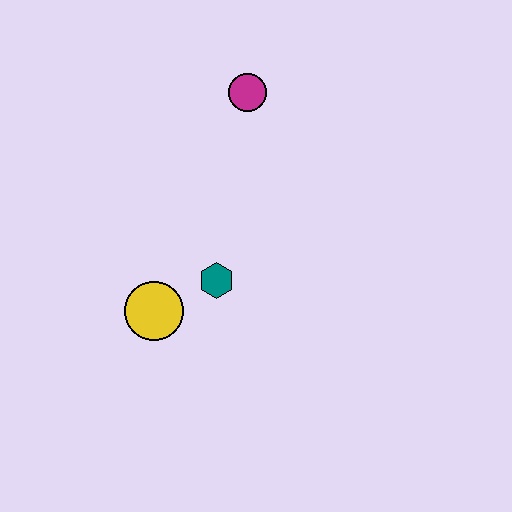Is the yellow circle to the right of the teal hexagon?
No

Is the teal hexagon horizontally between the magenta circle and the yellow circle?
Yes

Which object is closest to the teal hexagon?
The yellow circle is closest to the teal hexagon.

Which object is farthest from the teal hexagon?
The magenta circle is farthest from the teal hexagon.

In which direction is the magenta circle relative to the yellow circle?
The magenta circle is above the yellow circle.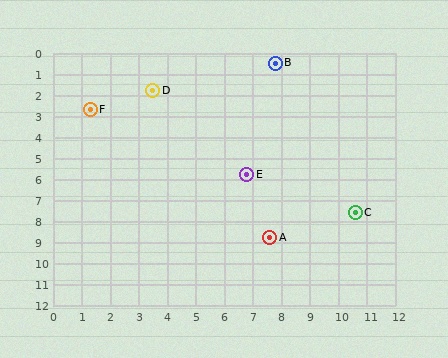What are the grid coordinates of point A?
Point A is at approximately (7.6, 8.8).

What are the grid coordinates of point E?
Point E is at approximately (6.8, 5.8).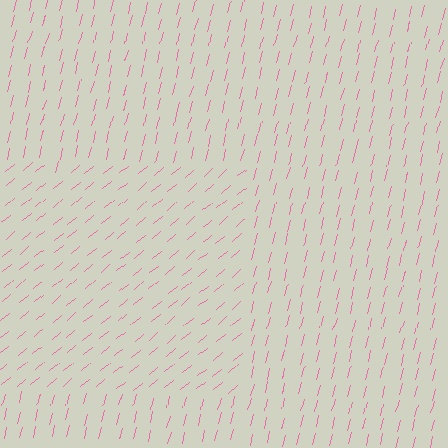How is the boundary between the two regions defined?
The boundary is defined purely by a change in line orientation (approximately 36 degrees difference). All lines are the same color and thickness.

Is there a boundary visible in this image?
Yes, there is a texture boundary formed by a change in line orientation.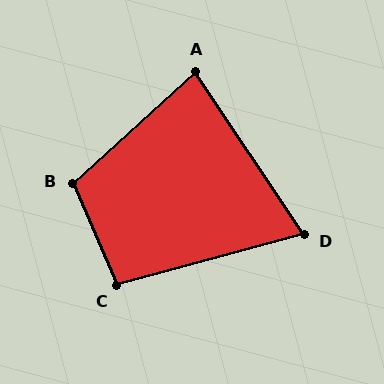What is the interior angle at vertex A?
Approximately 82 degrees (acute).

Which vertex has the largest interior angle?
B, at approximately 109 degrees.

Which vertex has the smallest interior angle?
D, at approximately 71 degrees.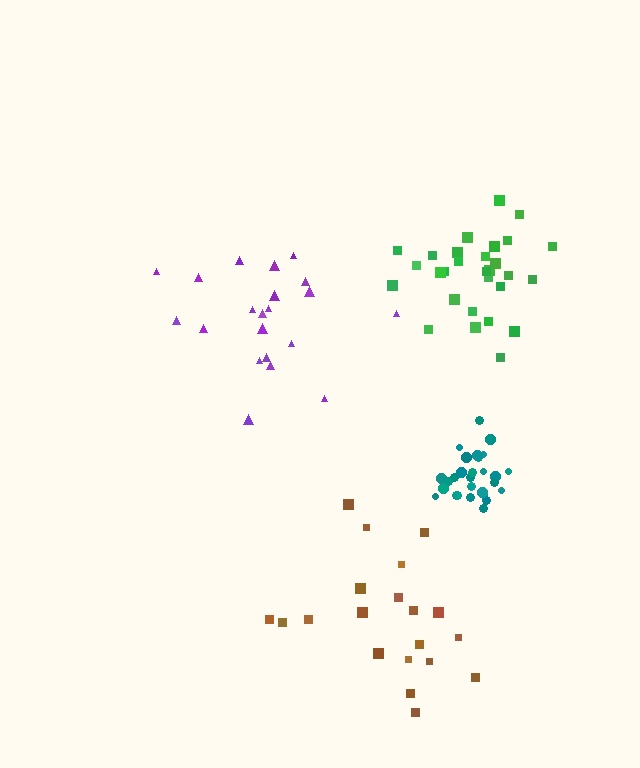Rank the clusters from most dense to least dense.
teal, green, purple, brown.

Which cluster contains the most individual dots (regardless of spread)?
Teal (32).